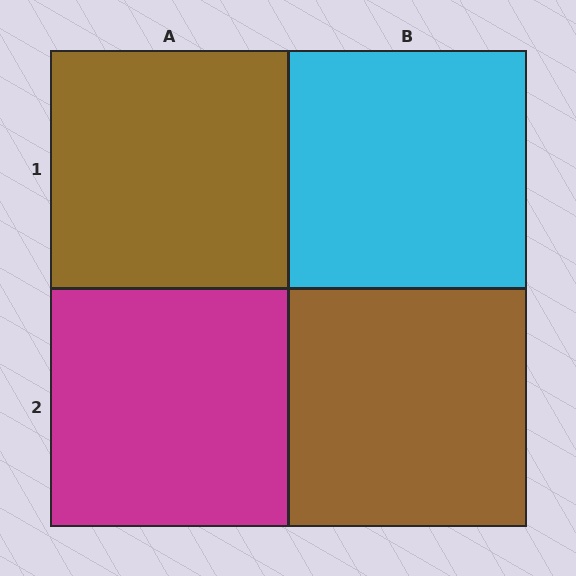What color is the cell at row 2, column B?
Brown.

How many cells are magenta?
1 cell is magenta.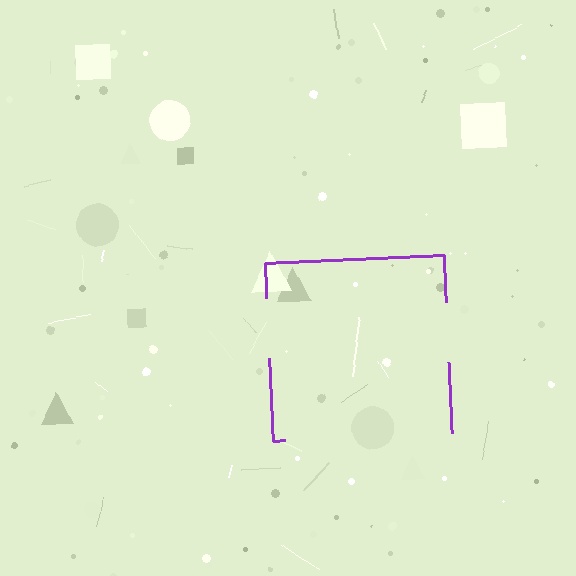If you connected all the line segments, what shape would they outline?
They would outline a square.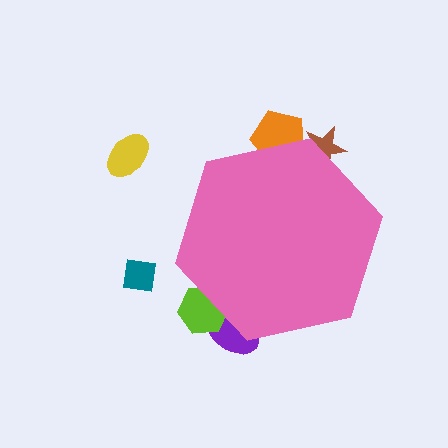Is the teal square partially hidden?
No, the teal square is fully visible.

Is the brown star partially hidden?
Yes, the brown star is partially hidden behind the pink hexagon.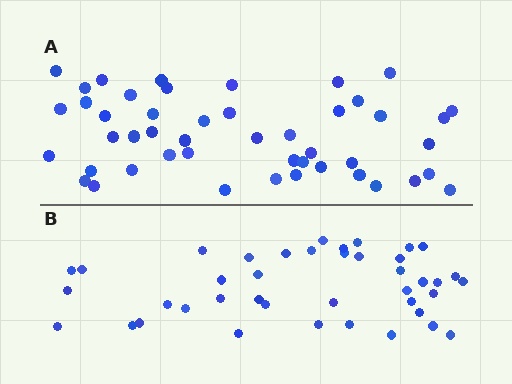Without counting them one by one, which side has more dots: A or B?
Region A (the top region) has more dots.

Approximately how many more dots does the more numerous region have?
Region A has about 6 more dots than region B.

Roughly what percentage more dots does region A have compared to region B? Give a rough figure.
About 15% more.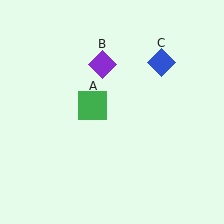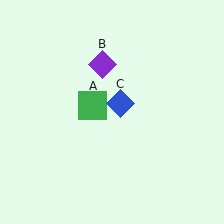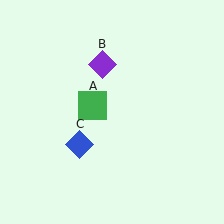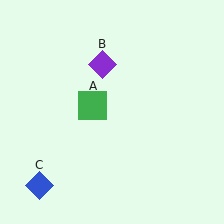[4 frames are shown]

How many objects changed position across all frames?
1 object changed position: blue diamond (object C).